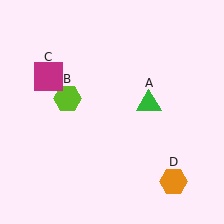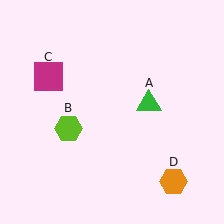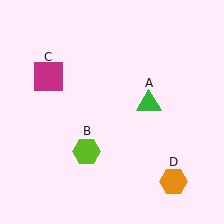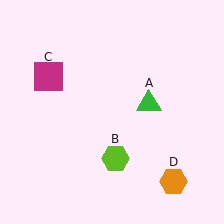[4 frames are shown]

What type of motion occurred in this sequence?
The lime hexagon (object B) rotated counterclockwise around the center of the scene.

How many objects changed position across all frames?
1 object changed position: lime hexagon (object B).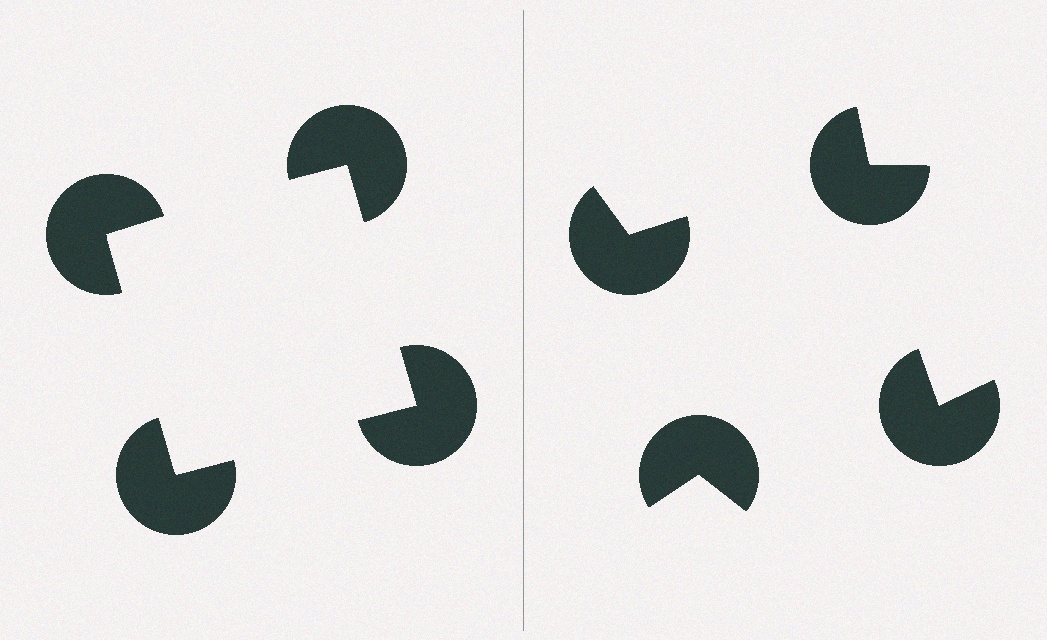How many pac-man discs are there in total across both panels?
8 — 4 on each side.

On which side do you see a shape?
An illusory square appears on the left side. On the right side the wedge cuts are rotated, so no coherent shape forms.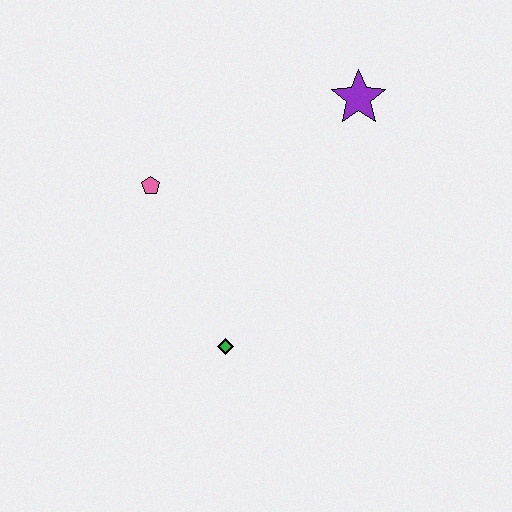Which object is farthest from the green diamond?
The purple star is farthest from the green diamond.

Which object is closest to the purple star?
The pink pentagon is closest to the purple star.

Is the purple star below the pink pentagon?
No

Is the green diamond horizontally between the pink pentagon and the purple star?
Yes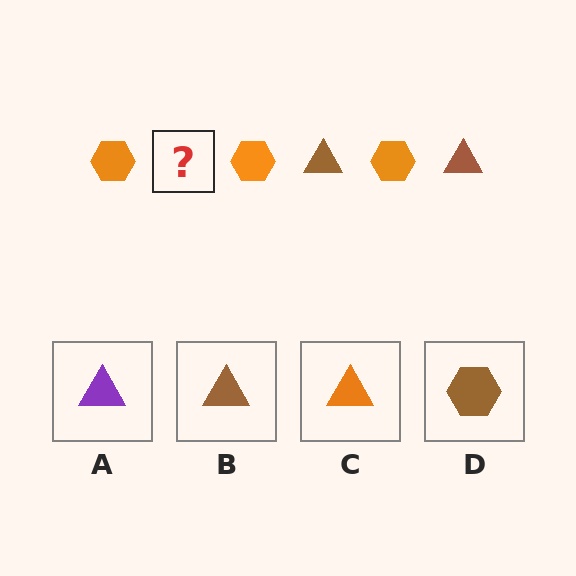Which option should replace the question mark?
Option B.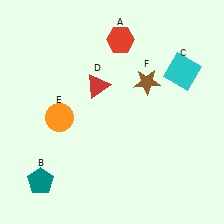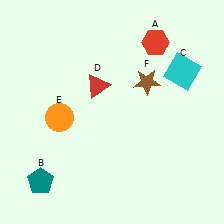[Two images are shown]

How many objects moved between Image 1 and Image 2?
1 object moved between the two images.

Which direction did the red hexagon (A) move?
The red hexagon (A) moved right.